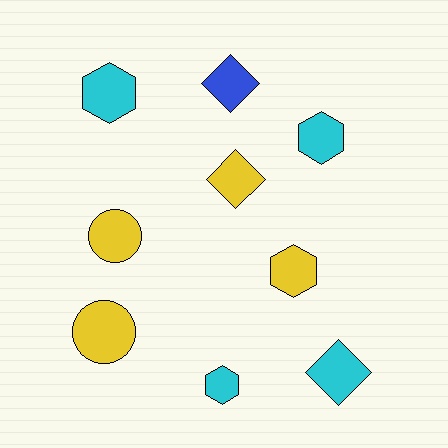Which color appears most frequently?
Yellow, with 4 objects.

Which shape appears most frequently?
Hexagon, with 4 objects.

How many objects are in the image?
There are 9 objects.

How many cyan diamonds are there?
There is 1 cyan diamond.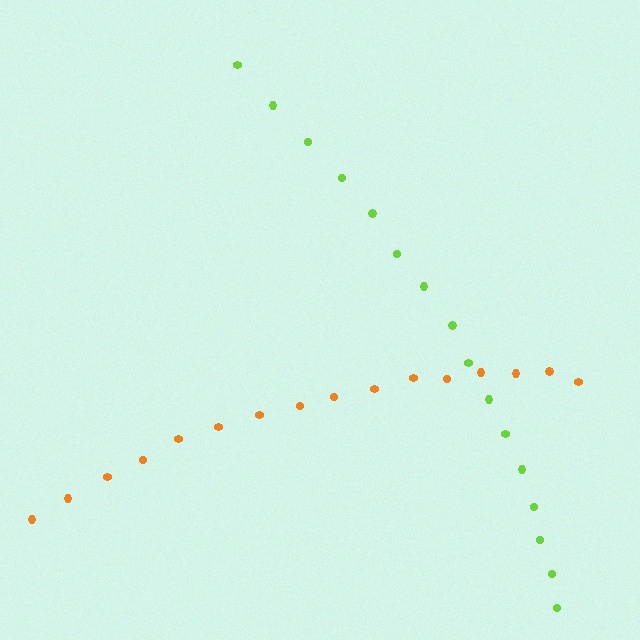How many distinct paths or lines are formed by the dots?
There are 2 distinct paths.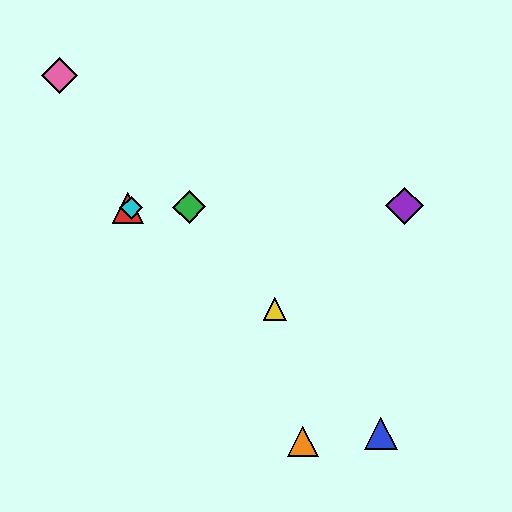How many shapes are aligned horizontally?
4 shapes (the red triangle, the green diamond, the purple diamond, the cyan diamond) are aligned horizontally.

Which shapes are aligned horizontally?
The red triangle, the green diamond, the purple diamond, the cyan diamond are aligned horizontally.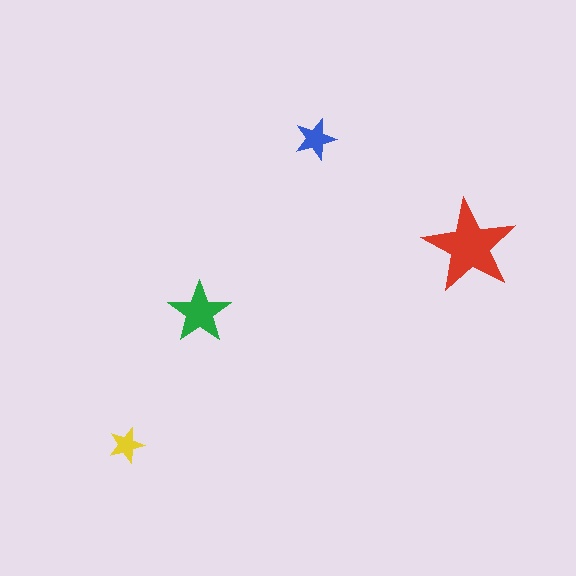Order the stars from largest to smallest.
the red one, the green one, the blue one, the yellow one.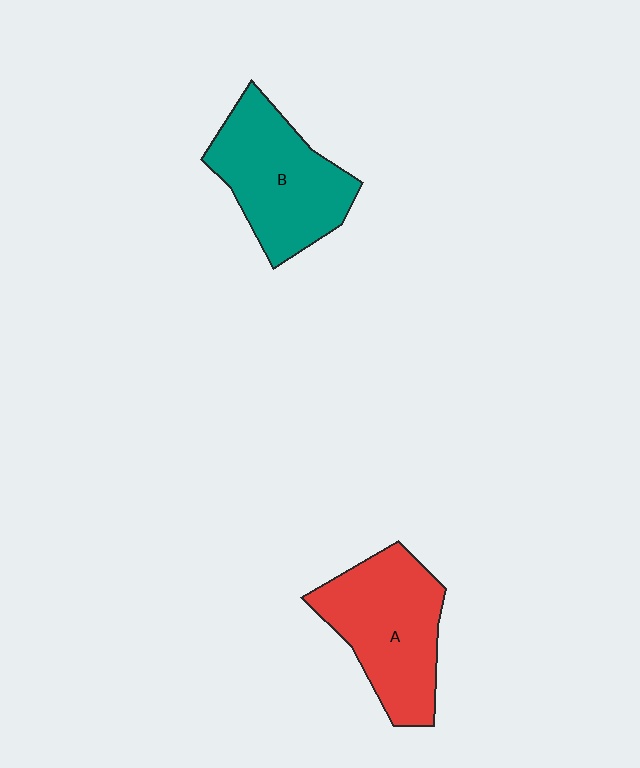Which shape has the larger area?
Shape A (red).